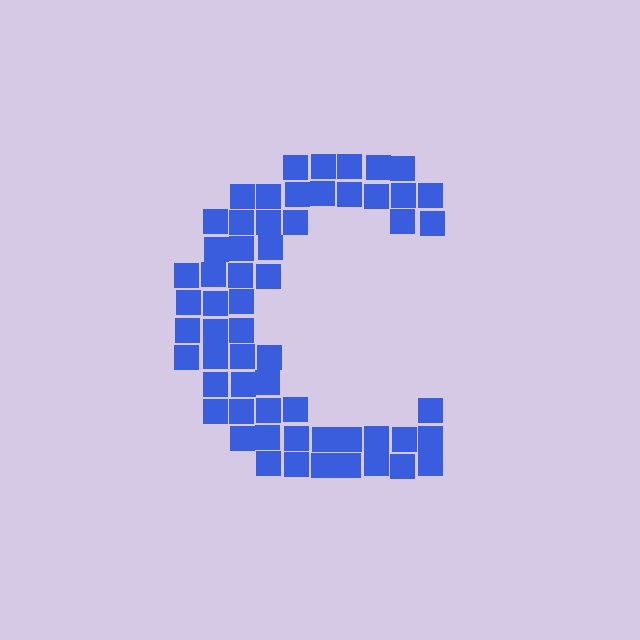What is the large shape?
The large shape is the letter C.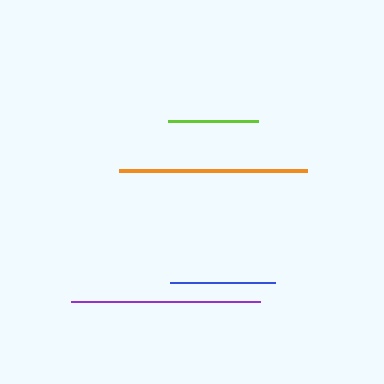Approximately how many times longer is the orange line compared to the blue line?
The orange line is approximately 1.8 times the length of the blue line.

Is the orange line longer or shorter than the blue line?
The orange line is longer than the blue line.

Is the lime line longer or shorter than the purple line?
The purple line is longer than the lime line.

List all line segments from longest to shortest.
From longest to shortest: purple, orange, blue, lime.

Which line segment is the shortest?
The lime line is the shortest at approximately 90 pixels.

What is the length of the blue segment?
The blue segment is approximately 105 pixels long.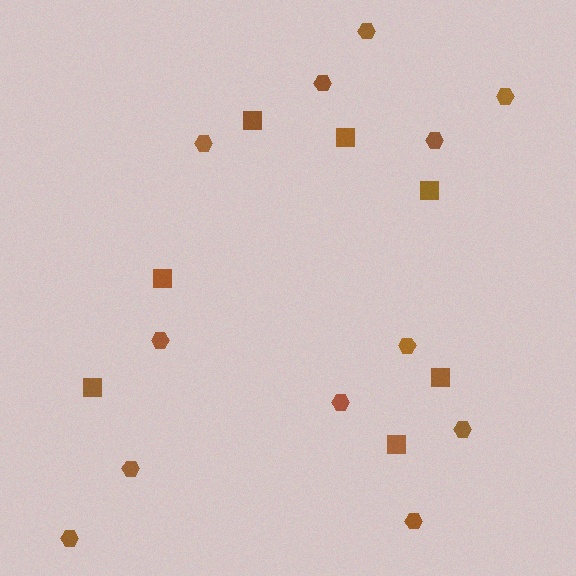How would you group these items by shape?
There are 2 groups: one group of squares (7) and one group of hexagons (12).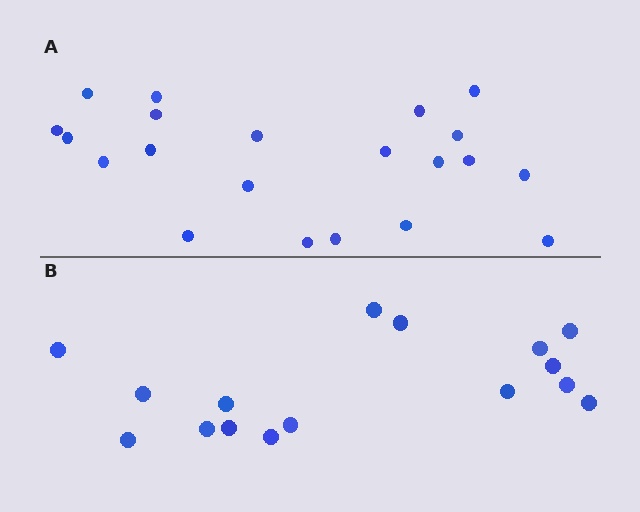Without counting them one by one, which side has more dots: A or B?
Region A (the top region) has more dots.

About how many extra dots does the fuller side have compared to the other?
Region A has about 5 more dots than region B.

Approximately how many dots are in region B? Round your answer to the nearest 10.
About 20 dots. (The exact count is 16, which rounds to 20.)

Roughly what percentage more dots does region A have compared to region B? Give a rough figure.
About 30% more.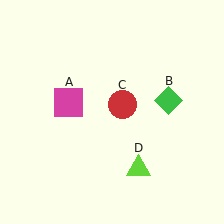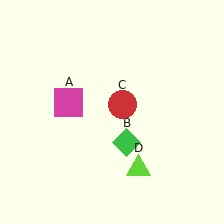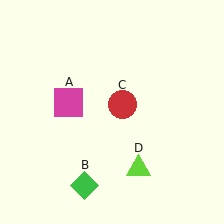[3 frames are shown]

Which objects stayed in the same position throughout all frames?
Magenta square (object A) and red circle (object C) and lime triangle (object D) remained stationary.